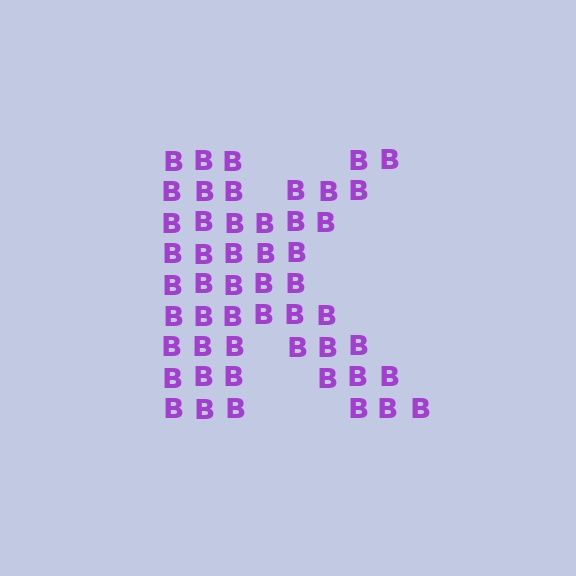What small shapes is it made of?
It is made of small letter B's.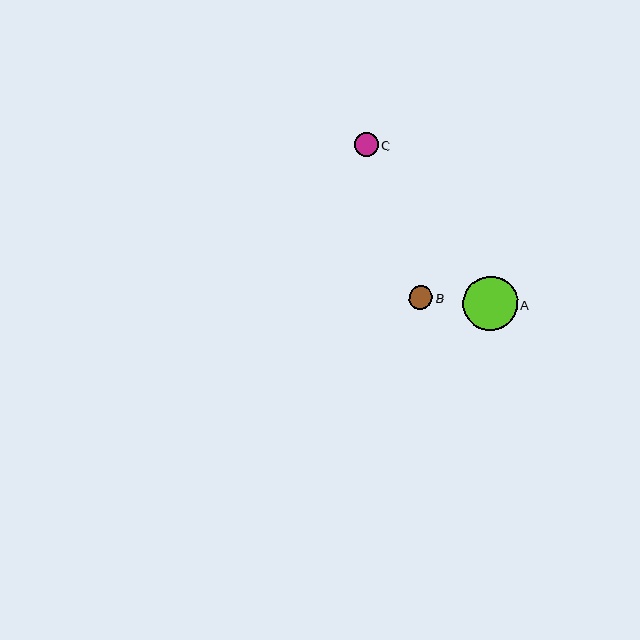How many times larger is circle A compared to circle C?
Circle A is approximately 2.3 times the size of circle C.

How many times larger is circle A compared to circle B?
Circle A is approximately 2.3 times the size of circle B.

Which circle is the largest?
Circle A is the largest with a size of approximately 54 pixels.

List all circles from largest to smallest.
From largest to smallest: A, C, B.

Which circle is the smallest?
Circle B is the smallest with a size of approximately 24 pixels.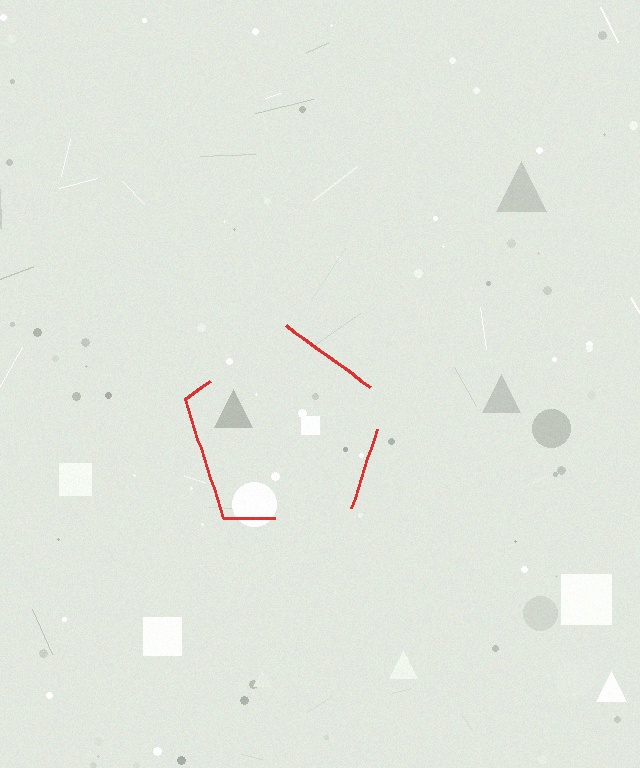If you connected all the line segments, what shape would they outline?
They would outline a pentagon.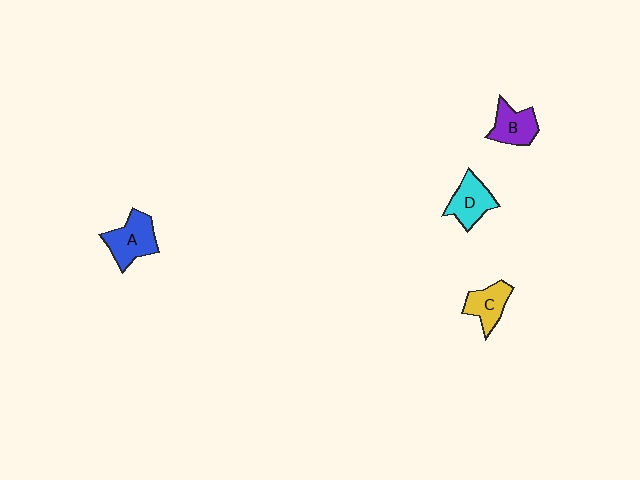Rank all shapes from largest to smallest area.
From largest to smallest: A (blue), D (cyan), B (purple), C (yellow).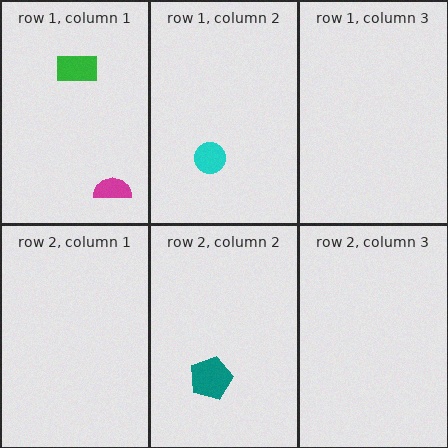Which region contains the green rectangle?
The row 1, column 1 region.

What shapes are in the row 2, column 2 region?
The teal pentagon.